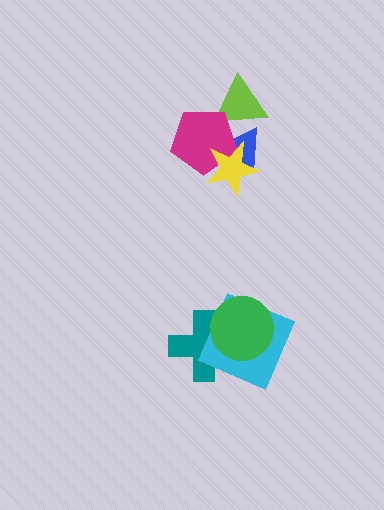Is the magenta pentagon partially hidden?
Yes, it is partially covered by another shape.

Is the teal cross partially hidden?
Yes, it is partially covered by another shape.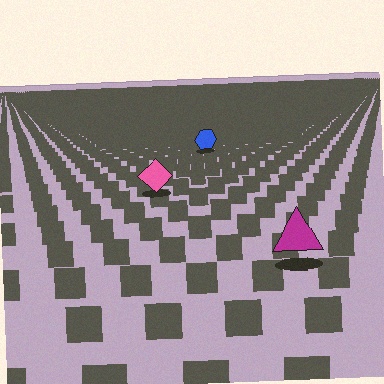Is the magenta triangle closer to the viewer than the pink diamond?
Yes. The magenta triangle is closer — you can tell from the texture gradient: the ground texture is coarser near it.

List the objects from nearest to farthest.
From nearest to farthest: the magenta triangle, the pink diamond, the blue hexagon.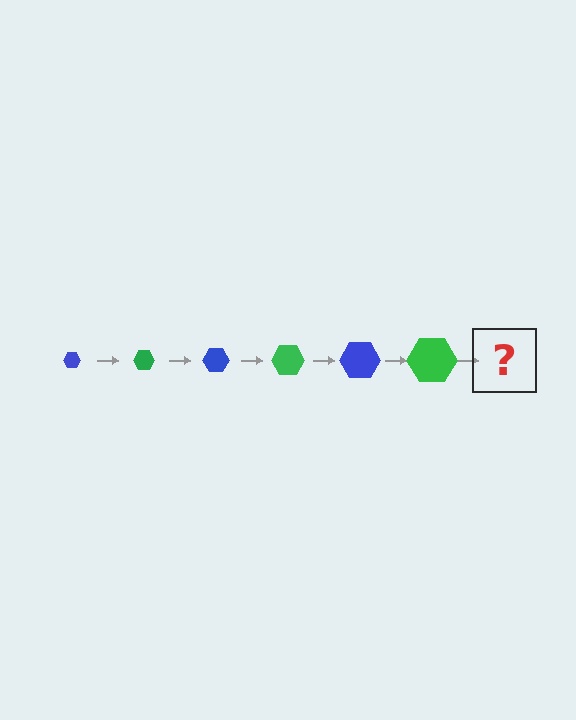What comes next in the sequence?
The next element should be a blue hexagon, larger than the previous one.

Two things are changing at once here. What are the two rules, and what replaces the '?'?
The two rules are that the hexagon grows larger each step and the color cycles through blue and green. The '?' should be a blue hexagon, larger than the previous one.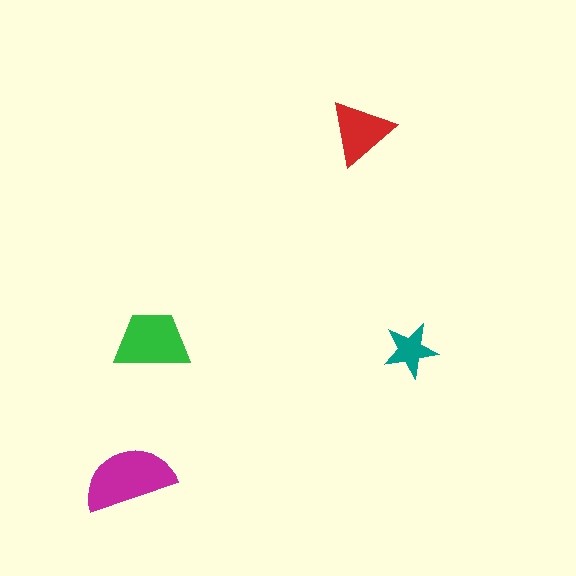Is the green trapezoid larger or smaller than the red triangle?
Larger.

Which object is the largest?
The magenta semicircle.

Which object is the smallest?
The teal star.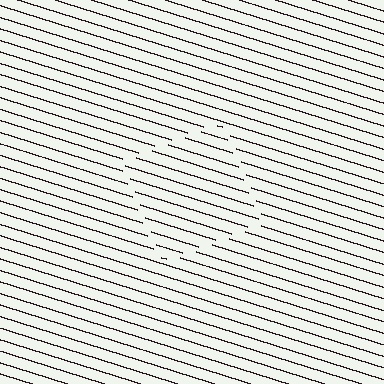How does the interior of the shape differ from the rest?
The interior of the shape contains the same grating, shifted by half a period — the contour is defined by the phase discontinuity where line-ends from the inner and outer gratings abut.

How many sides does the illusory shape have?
4 sides — the line-ends trace a square.